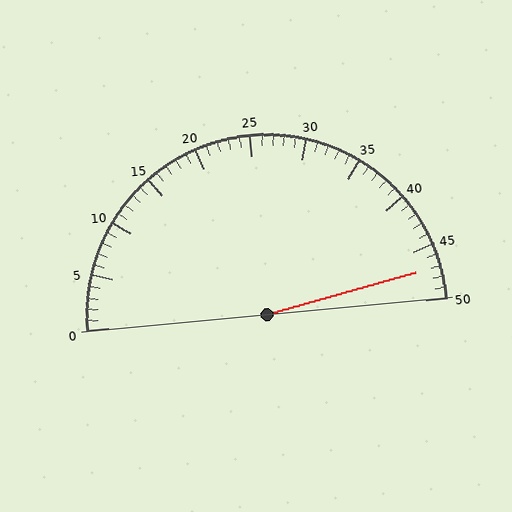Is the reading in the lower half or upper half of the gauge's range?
The reading is in the upper half of the range (0 to 50).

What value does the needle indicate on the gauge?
The needle indicates approximately 47.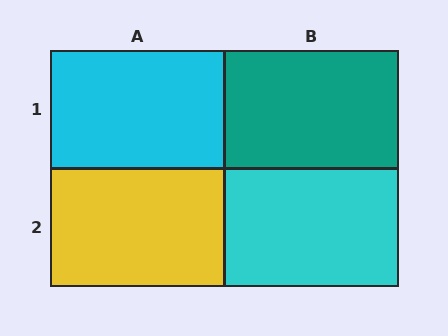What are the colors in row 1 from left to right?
Cyan, teal.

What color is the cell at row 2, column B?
Cyan.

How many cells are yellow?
1 cell is yellow.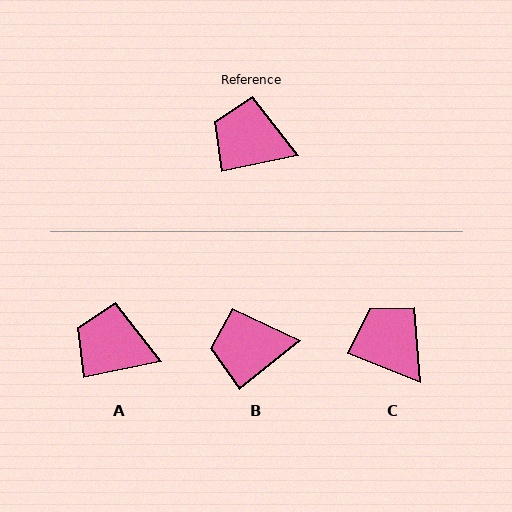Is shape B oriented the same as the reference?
No, it is off by about 27 degrees.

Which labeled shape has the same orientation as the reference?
A.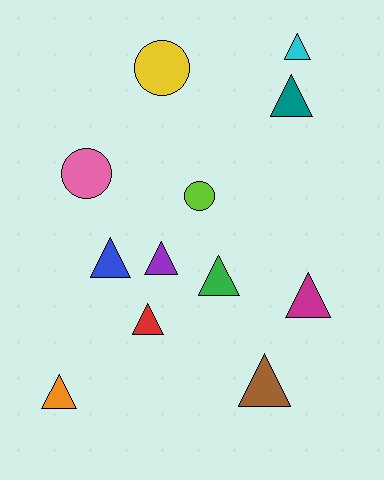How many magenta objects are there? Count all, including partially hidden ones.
There is 1 magenta object.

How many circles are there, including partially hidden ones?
There are 3 circles.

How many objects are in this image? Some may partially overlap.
There are 12 objects.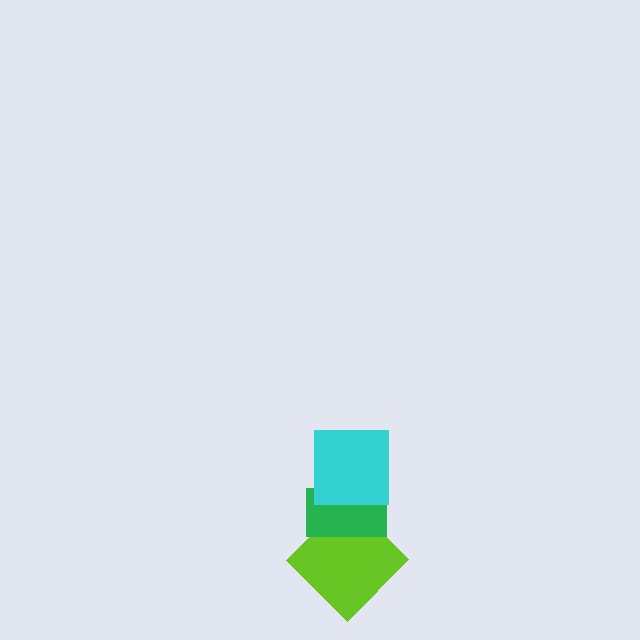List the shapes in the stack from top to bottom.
From top to bottom: the cyan square, the green rectangle, the lime diamond.